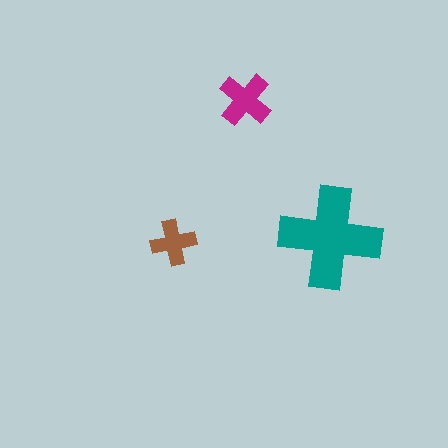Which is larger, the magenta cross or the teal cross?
The teal one.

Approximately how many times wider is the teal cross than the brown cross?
About 2 times wider.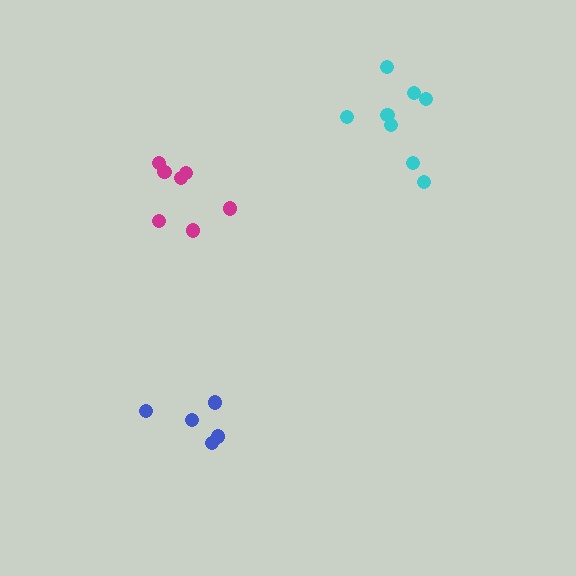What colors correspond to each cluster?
The clusters are colored: blue, cyan, magenta.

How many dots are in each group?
Group 1: 5 dots, Group 2: 8 dots, Group 3: 7 dots (20 total).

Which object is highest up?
The cyan cluster is topmost.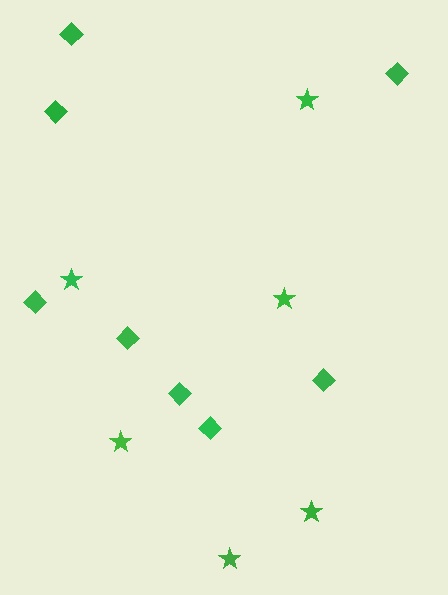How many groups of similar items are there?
There are 2 groups: one group of stars (6) and one group of diamonds (8).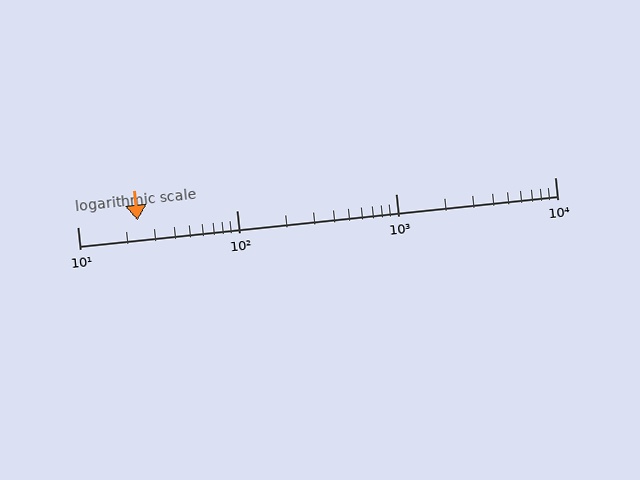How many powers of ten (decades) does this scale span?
The scale spans 3 decades, from 10 to 10000.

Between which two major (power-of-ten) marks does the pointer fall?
The pointer is between 10 and 100.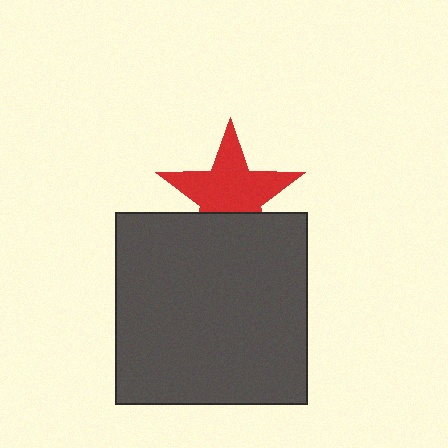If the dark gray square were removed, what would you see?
You would see the complete red star.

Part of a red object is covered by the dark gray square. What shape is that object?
It is a star.